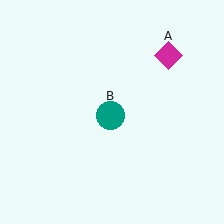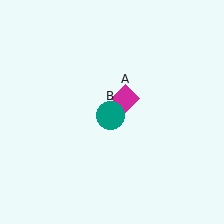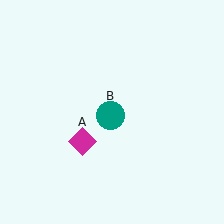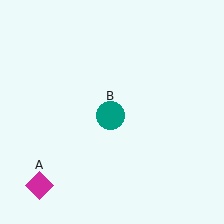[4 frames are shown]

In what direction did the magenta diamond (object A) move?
The magenta diamond (object A) moved down and to the left.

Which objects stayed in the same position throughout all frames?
Teal circle (object B) remained stationary.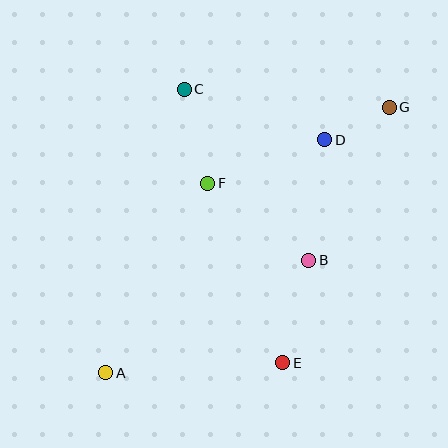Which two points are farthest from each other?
Points A and G are farthest from each other.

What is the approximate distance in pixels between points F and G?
The distance between F and G is approximately 197 pixels.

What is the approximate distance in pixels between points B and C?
The distance between B and C is approximately 212 pixels.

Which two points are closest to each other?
Points D and G are closest to each other.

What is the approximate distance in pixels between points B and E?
The distance between B and E is approximately 106 pixels.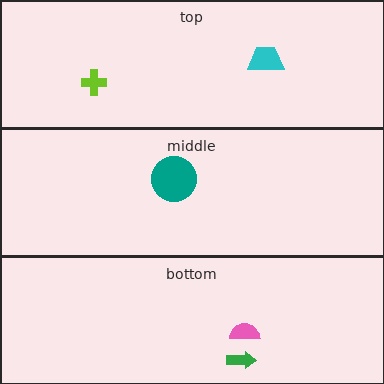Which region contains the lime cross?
The top region.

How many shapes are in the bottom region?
2.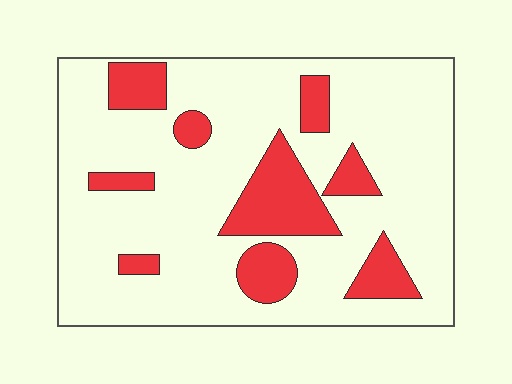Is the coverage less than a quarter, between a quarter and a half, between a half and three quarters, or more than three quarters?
Less than a quarter.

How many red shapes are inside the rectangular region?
9.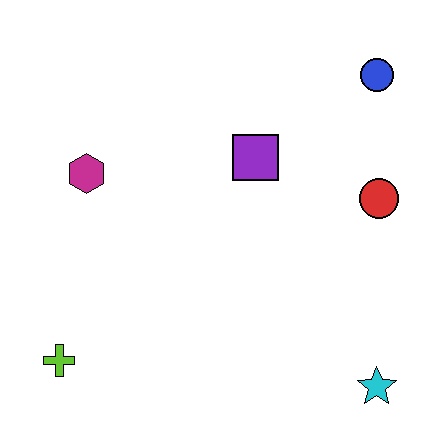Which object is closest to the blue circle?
The red circle is closest to the blue circle.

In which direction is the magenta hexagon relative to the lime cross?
The magenta hexagon is above the lime cross.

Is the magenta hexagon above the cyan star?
Yes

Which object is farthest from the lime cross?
The blue circle is farthest from the lime cross.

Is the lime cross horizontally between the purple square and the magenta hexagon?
No